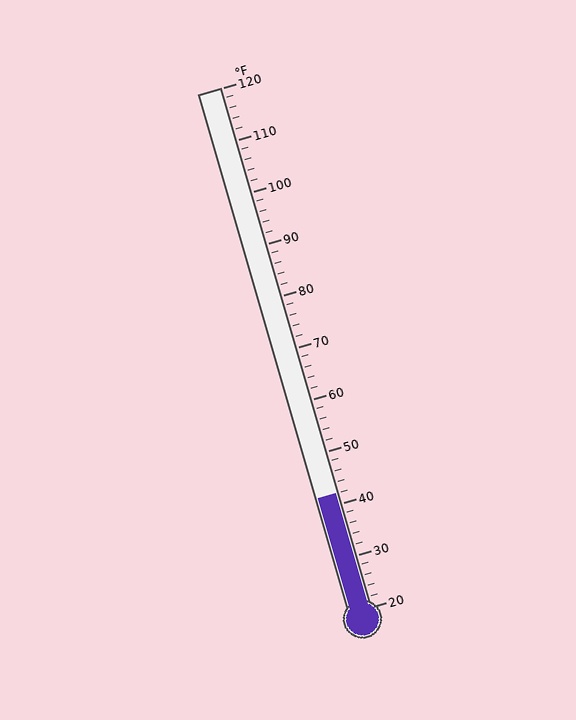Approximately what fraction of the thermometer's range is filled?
The thermometer is filled to approximately 20% of its range.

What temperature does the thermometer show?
The thermometer shows approximately 42°F.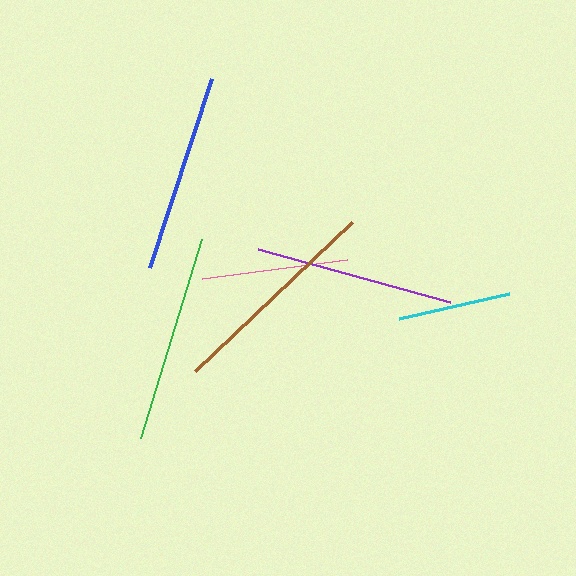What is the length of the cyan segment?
The cyan segment is approximately 112 pixels long.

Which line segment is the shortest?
The cyan line is the shortest at approximately 112 pixels.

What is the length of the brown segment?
The brown segment is approximately 216 pixels long.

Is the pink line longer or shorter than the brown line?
The brown line is longer than the pink line.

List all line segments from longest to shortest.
From longest to shortest: brown, green, purple, blue, pink, cyan.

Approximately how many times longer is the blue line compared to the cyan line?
The blue line is approximately 1.8 times the length of the cyan line.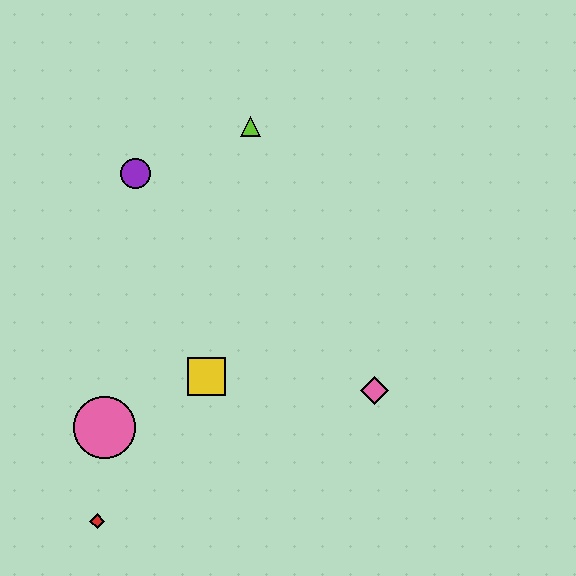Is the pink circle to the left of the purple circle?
Yes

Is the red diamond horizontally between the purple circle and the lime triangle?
No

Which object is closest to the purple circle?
The lime triangle is closest to the purple circle.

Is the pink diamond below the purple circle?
Yes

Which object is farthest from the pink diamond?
The purple circle is farthest from the pink diamond.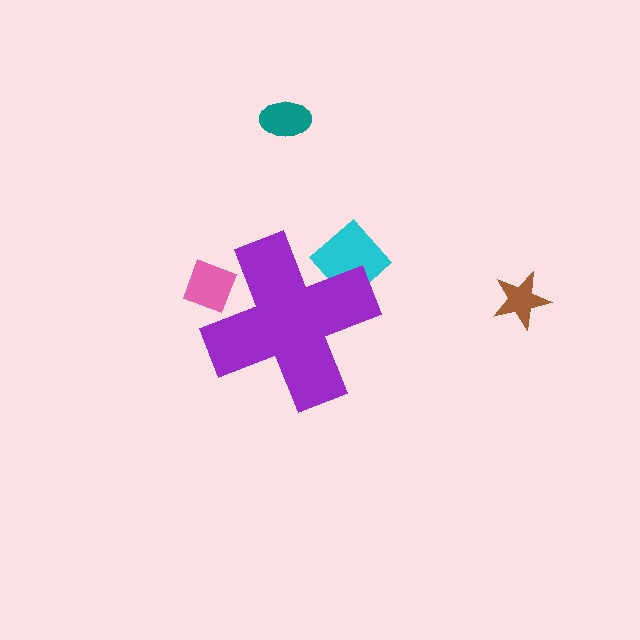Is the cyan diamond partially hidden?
Yes, the cyan diamond is partially hidden behind the purple cross.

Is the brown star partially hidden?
No, the brown star is fully visible.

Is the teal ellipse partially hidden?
No, the teal ellipse is fully visible.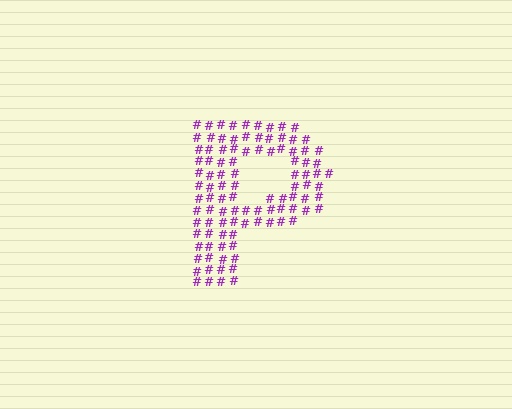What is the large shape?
The large shape is the letter P.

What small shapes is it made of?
It is made of small hash symbols.